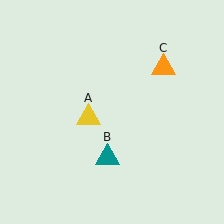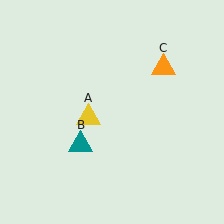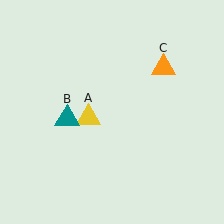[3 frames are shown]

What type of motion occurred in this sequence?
The teal triangle (object B) rotated clockwise around the center of the scene.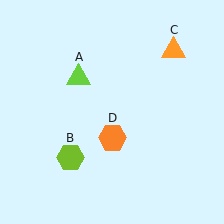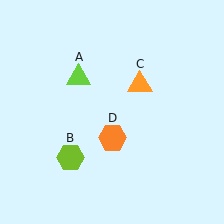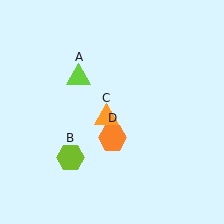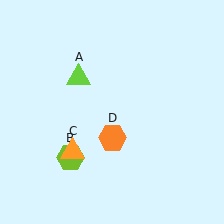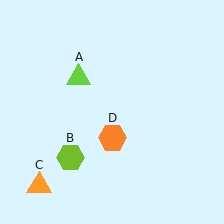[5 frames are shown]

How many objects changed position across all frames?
1 object changed position: orange triangle (object C).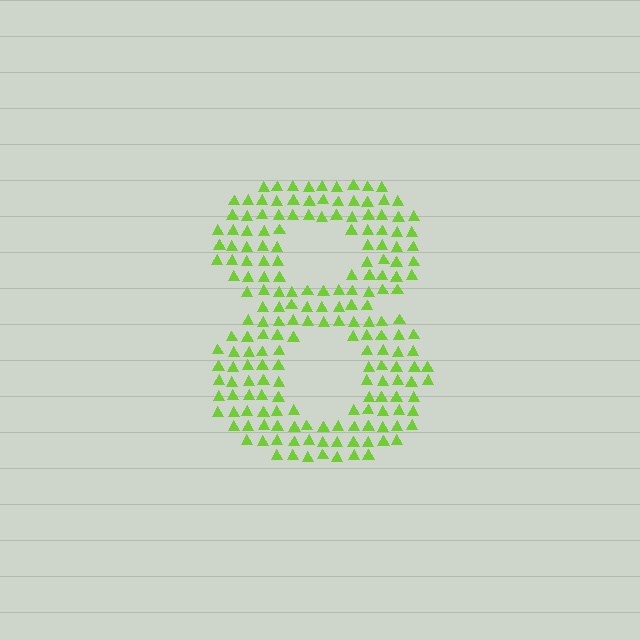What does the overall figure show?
The overall figure shows the digit 8.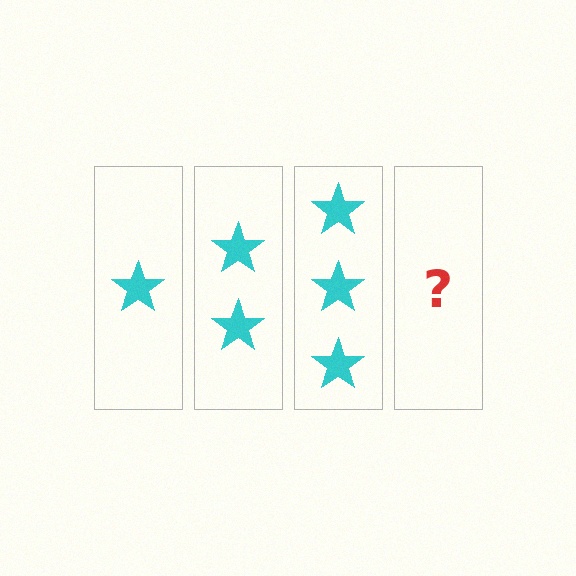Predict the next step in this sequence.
The next step is 4 stars.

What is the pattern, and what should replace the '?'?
The pattern is that each step adds one more star. The '?' should be 4 stars.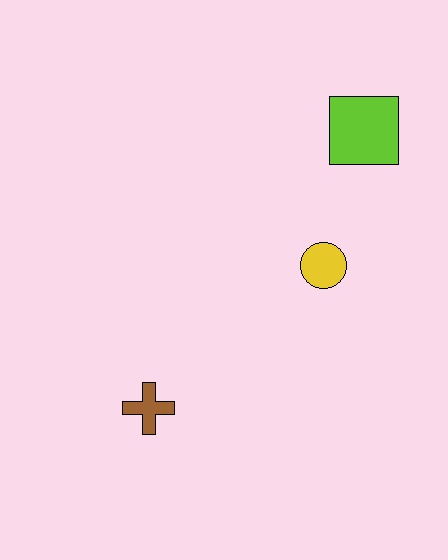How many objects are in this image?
There are 3 objects.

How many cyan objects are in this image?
There are no cyan objects.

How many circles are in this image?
There is 1 circle.